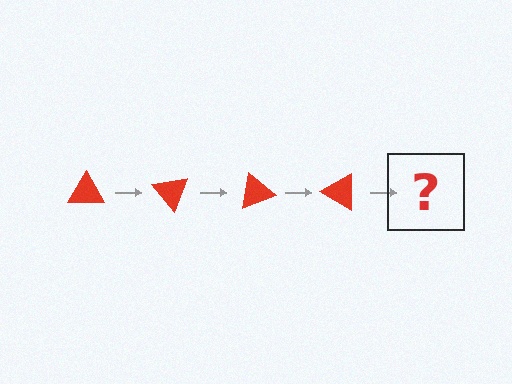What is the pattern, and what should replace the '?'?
The pattern is that the triangle rotates 50 degrees each step. The '?' should be a red triangle rotated 200 degrees.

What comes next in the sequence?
The next element should be a red triangle rotated 200 degrees.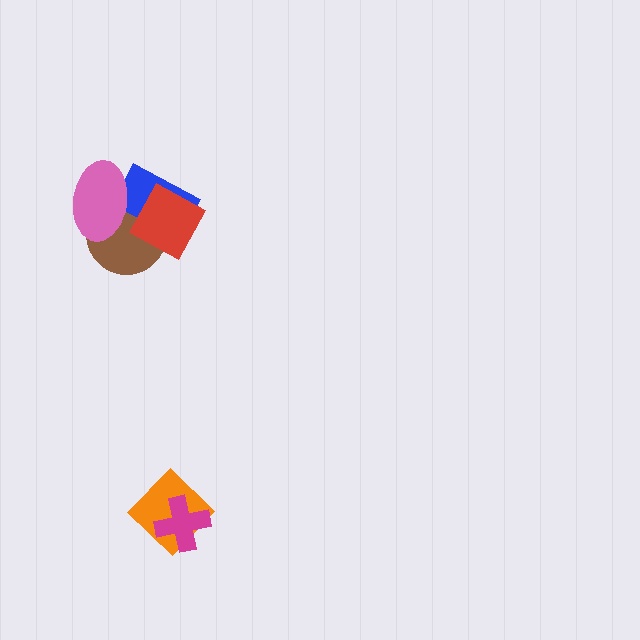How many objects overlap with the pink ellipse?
2 objects overlap with the pink ellipse.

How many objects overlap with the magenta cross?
1 object overlaps with the magenta cross.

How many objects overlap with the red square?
2 objects overlap with the red square.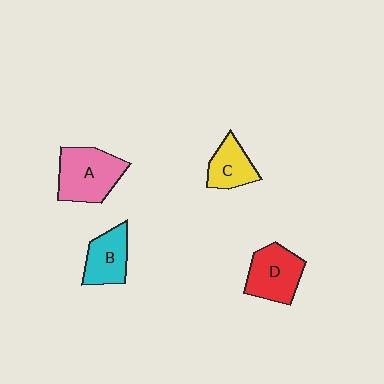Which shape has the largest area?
Shape A (pink).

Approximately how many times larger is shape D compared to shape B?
Approximately 1.2 times.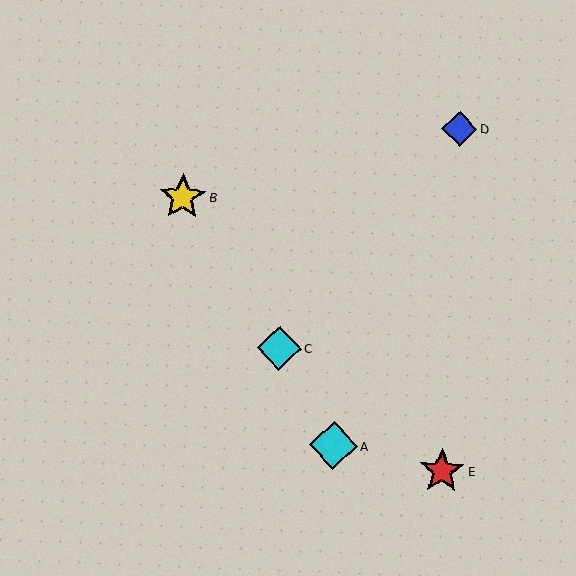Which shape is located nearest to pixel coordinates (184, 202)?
The yellow star (labeled B) at (182, 197) is nearest to that location.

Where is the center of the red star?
The center of the red star is at (442, 471).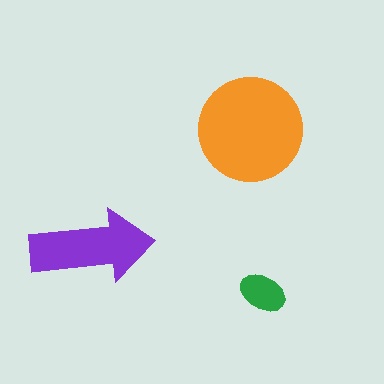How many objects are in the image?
There are 3 objects in the image.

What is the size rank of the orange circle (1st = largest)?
1st.